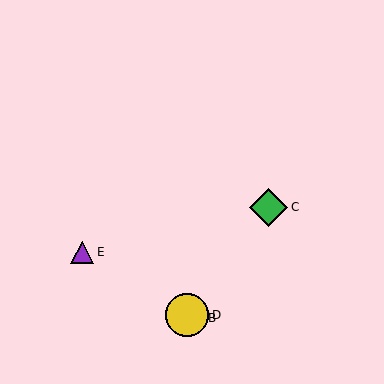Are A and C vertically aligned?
No, A is at x≈187 and C is at x≈269.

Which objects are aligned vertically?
Objects A, B, D are aligned vertically.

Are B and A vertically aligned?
Yes, both are at x≈187.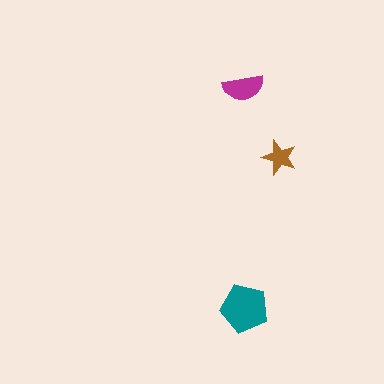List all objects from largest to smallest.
The teal pentagon, the magenta semicircle, the brown star.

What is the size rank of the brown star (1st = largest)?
3rd.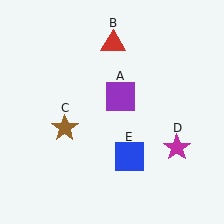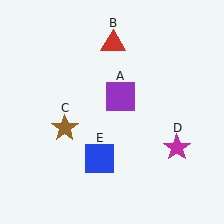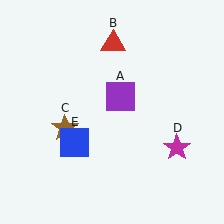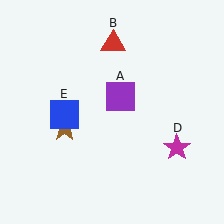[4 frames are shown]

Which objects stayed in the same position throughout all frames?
Purple square (object A) and red triangle (object B) and brown star (object C) and magenta star (object D) remained stationary.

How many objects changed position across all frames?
1 object changed position: blue square (object E).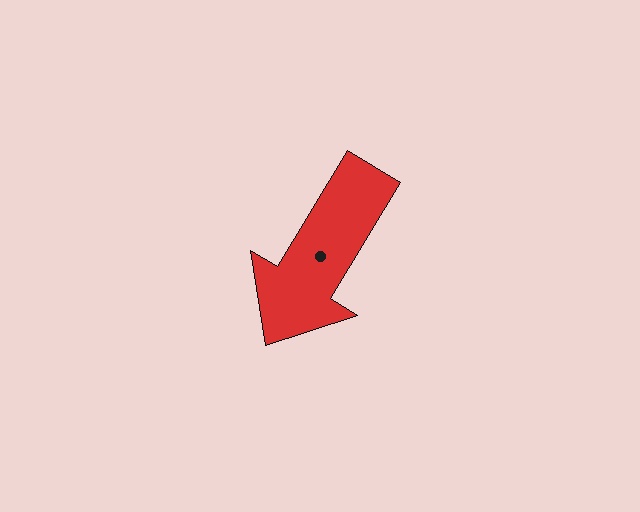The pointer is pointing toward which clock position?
Roughly 7 o'clock.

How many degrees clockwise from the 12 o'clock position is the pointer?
Approximately 211 degrees.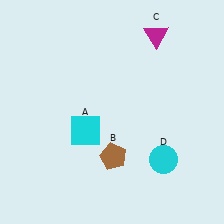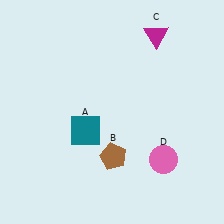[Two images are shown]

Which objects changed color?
A changed from cyan to teal. D changed from cyan to pink.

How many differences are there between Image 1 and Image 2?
There are 2 differences between the two images.